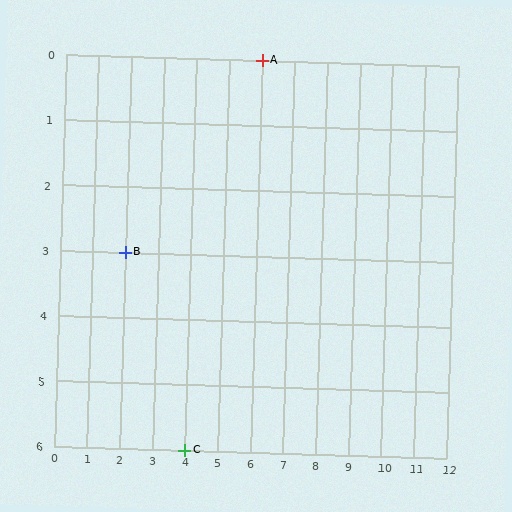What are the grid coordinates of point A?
Point A is at grid coordinates (6, 0).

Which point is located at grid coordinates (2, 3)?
Point B is at (2, 3).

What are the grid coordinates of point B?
Point B is at grid coordinates (2, 3).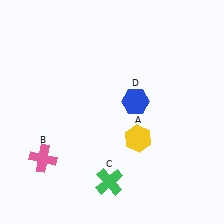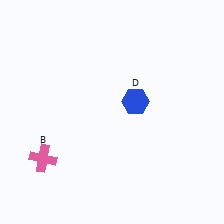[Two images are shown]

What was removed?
The green cross (C), the yellow hexagon (A) were removed in Image 2.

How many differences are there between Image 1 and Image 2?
There are 2 differences between the two images.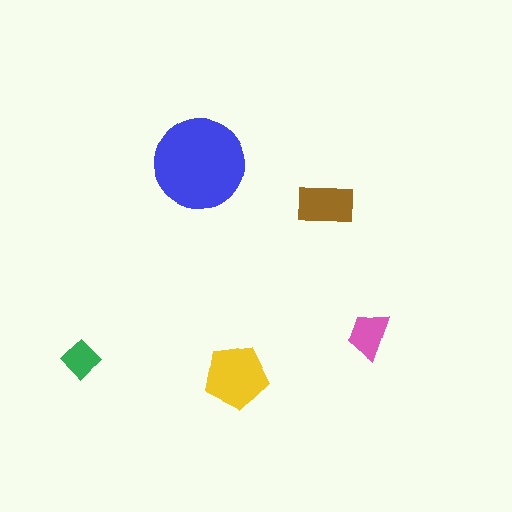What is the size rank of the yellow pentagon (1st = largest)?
2nd.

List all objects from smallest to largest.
The green diamond, the pink trapezoid, the brown rectangle, the yellow pentagon, the blue circle.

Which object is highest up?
The blue circle is topmost.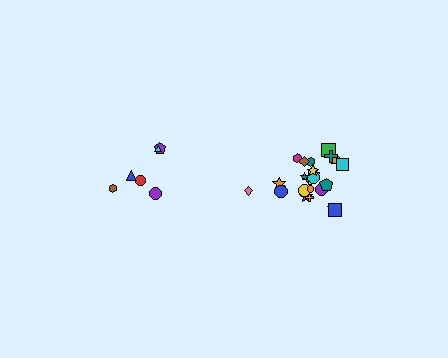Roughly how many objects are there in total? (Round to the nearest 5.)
Roughly 30 objects in total.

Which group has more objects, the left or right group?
The right group.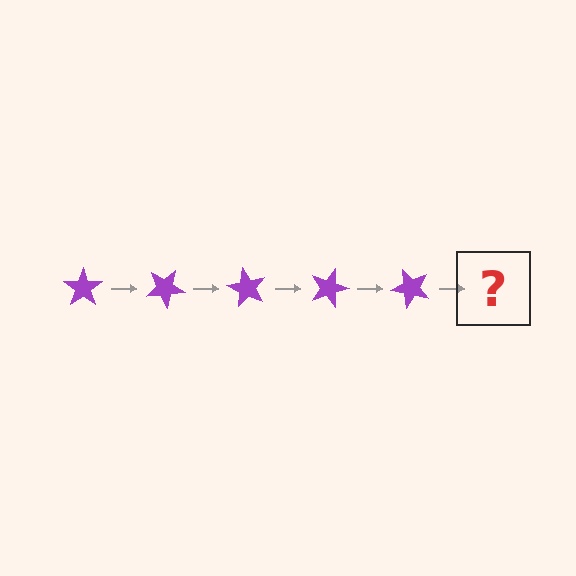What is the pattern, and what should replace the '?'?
The pattern is that the star rotates 30 degrees each step. The '?' should be a purple star rotated 150 degrees.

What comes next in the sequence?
The next element should be a purple star rotated 150 degrees.